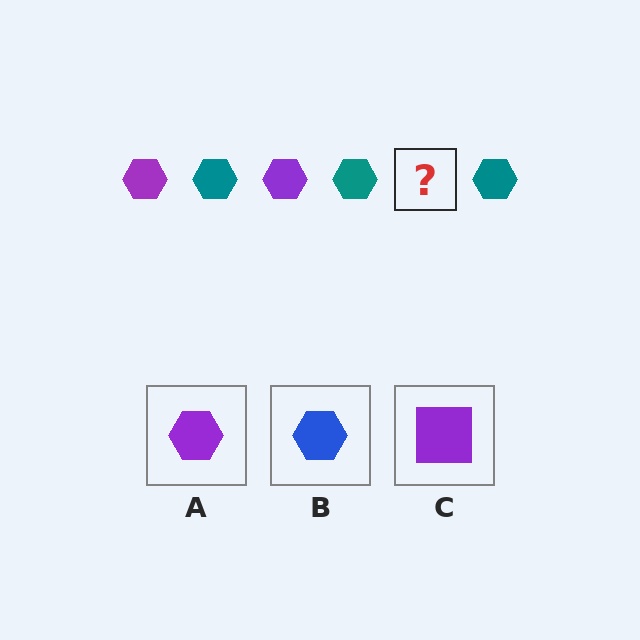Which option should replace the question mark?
Option A.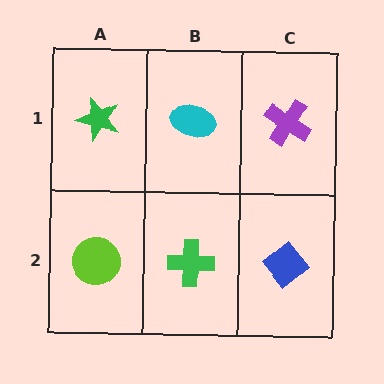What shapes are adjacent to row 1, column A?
A lime circle (row 2, column A), a cyan ellipse (row 1, column B).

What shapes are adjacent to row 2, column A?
A green star (row 1, column A), a green cross (row 2, column B).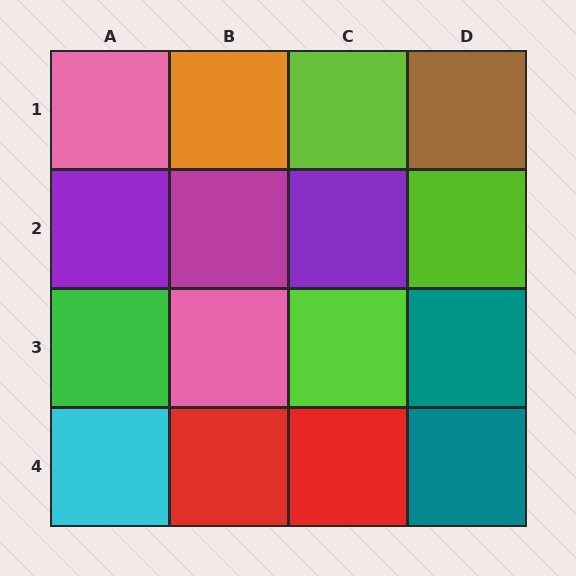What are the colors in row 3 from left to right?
Green, pink, lime, teal.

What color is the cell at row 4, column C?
Red.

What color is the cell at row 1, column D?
Brown.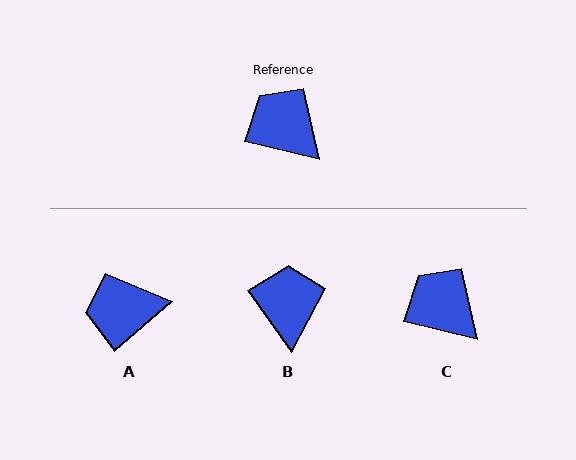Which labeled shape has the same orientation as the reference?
C.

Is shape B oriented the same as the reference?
No, it is off by about 41 degrees.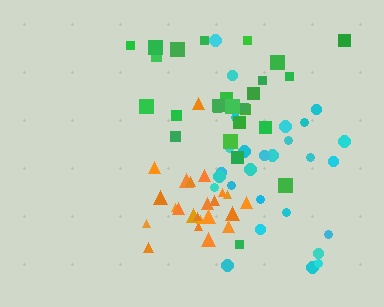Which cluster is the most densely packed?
Orange.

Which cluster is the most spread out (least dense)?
Green.